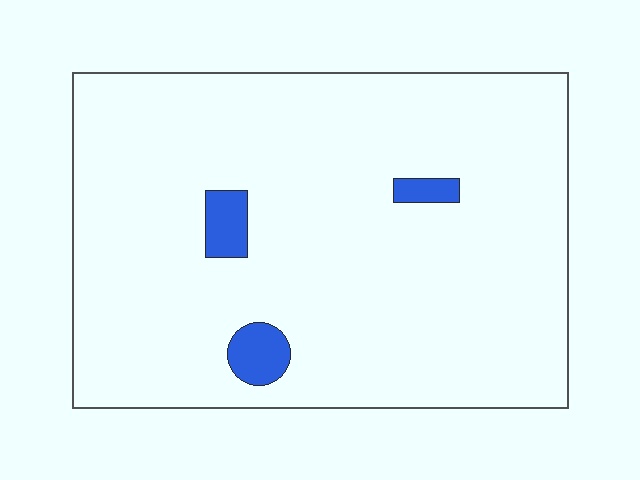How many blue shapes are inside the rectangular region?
3.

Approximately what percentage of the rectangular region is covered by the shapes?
Approximately 5%.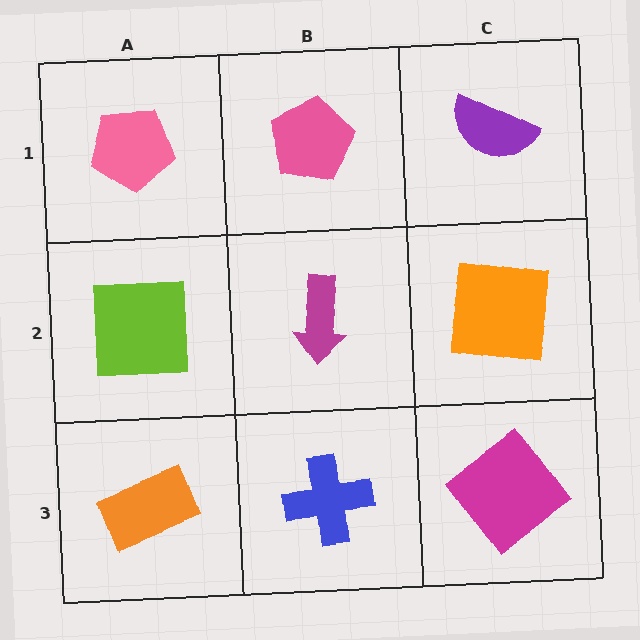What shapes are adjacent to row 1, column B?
A magenta arrow (row 2, column B), a pink pentagon (row 1, column A), a purple semicircle (row 1, column C).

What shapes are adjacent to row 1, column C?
An orange square (row 2, column C), a pink pentagon (row 1, column B).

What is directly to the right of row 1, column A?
A pink pentagon.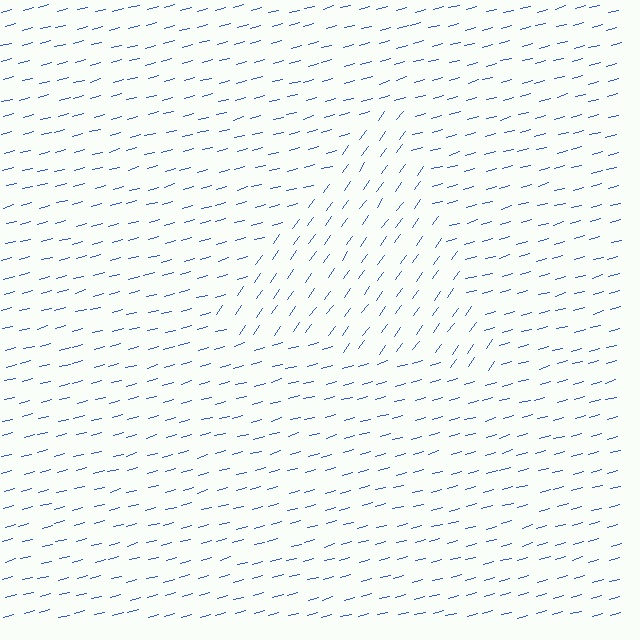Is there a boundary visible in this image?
Yes, there is a texture boundary formed by a change in line orientation.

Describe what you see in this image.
The image is filled with small blue line segments. A triangle region in the image has lines oriented differently from the surrounding lines, creating a visible texture boundary.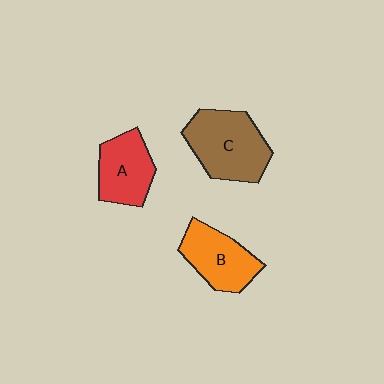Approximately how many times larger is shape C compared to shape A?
Approximately 1.4 times.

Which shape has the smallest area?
Shape A (red).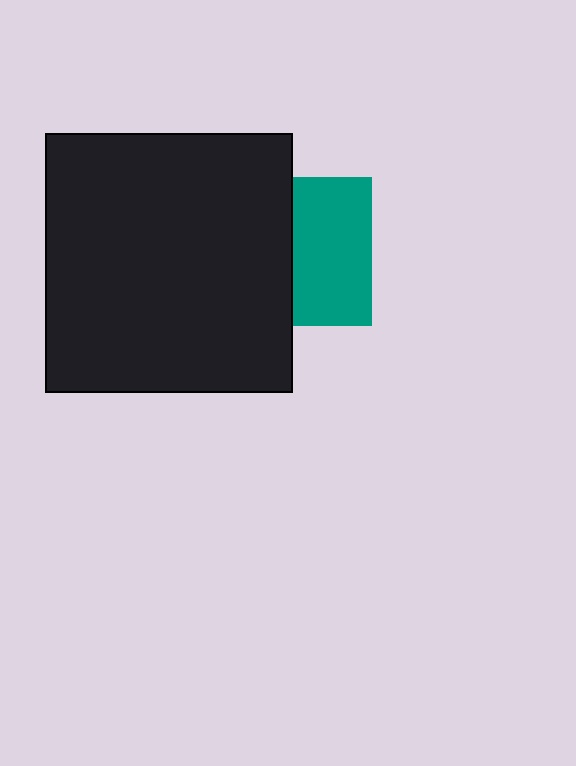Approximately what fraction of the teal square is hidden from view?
Roughly 47% of the teal square is hidden behind the black rectangle.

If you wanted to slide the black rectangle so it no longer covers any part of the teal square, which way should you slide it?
Slide it left — that is the most direct way to separate the two shapes.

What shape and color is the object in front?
The object in front is a black rectangle.